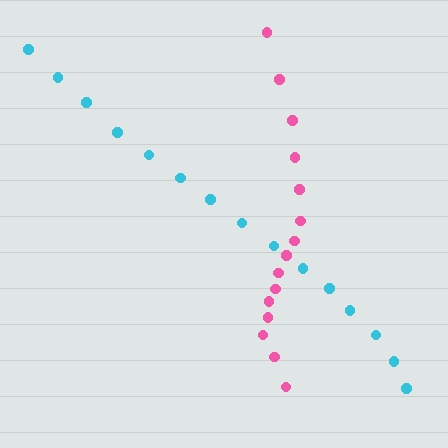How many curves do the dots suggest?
There are 2 distinct paths.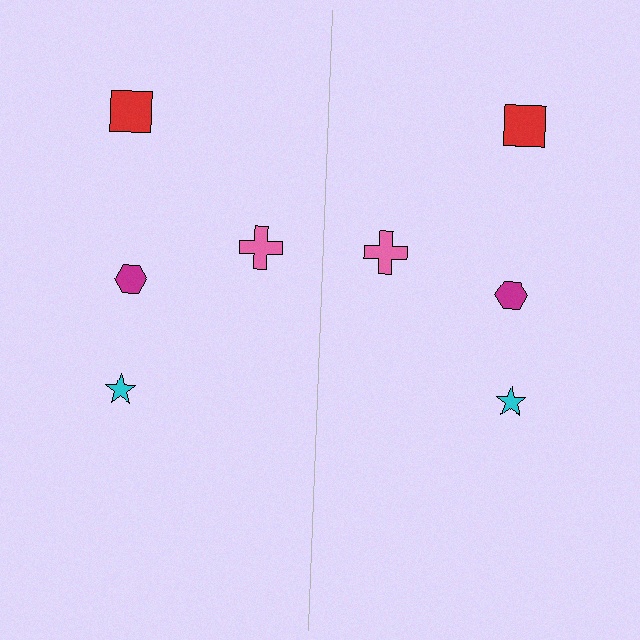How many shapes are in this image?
There are 8 shapes in this image.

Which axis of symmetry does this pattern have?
The pattern has a vertical axis of symmetry running through the center of the image.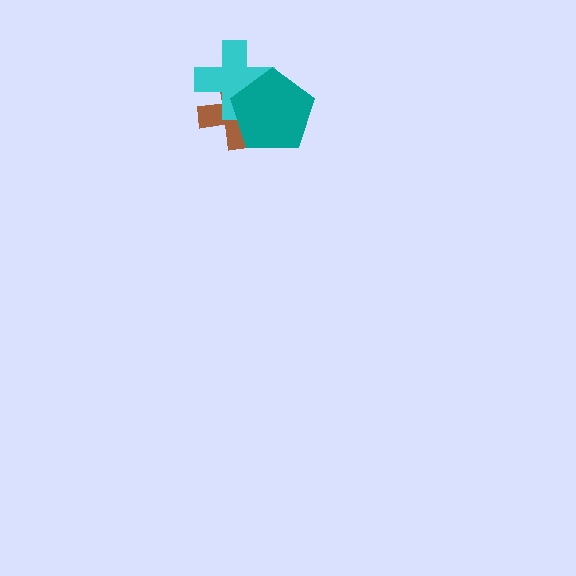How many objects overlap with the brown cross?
2 objects overlap with the brown cross.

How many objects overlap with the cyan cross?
2 objects overlap with the cyan cross.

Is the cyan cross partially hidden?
Yes, it is partially covered by another shape.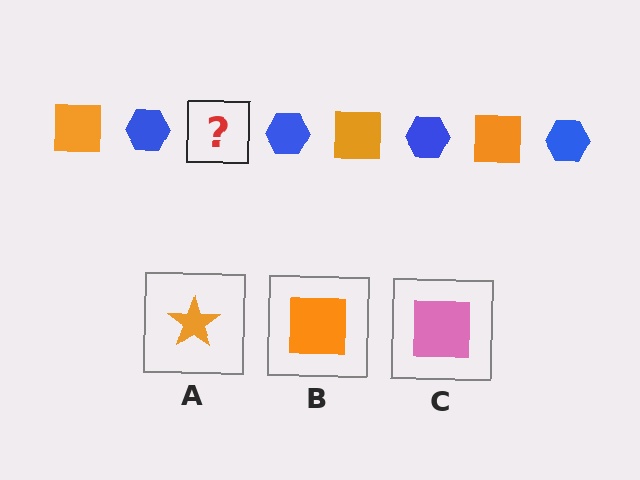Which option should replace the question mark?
Option B.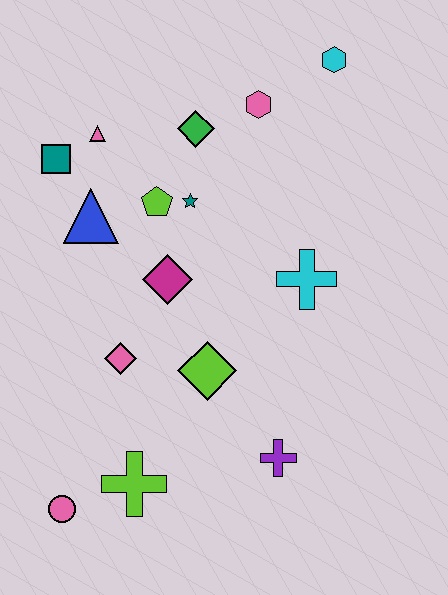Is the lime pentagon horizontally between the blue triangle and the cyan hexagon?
Yes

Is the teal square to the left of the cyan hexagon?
Yes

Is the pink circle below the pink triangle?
Yes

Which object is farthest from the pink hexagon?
The pink circle is farthest from the pink hexagon.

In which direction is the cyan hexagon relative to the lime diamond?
The cyan hexagon is above the lime diamond.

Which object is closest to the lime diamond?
The pink diamond is closest to the lime diamond.